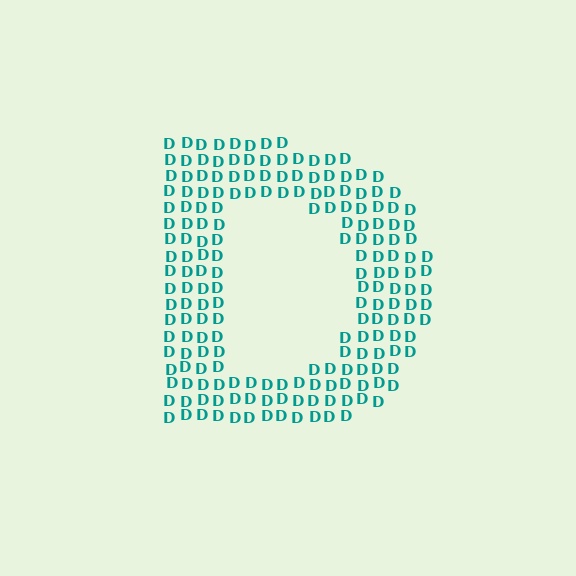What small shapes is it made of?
It is made of small letter D's.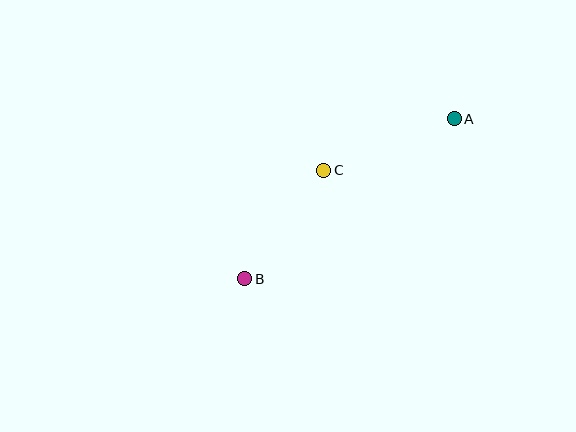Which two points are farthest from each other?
Points A and B are farthest from each other.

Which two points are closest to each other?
Points B and C are closest to each other.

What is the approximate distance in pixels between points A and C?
The distance between A and C is approximately 140 pixels.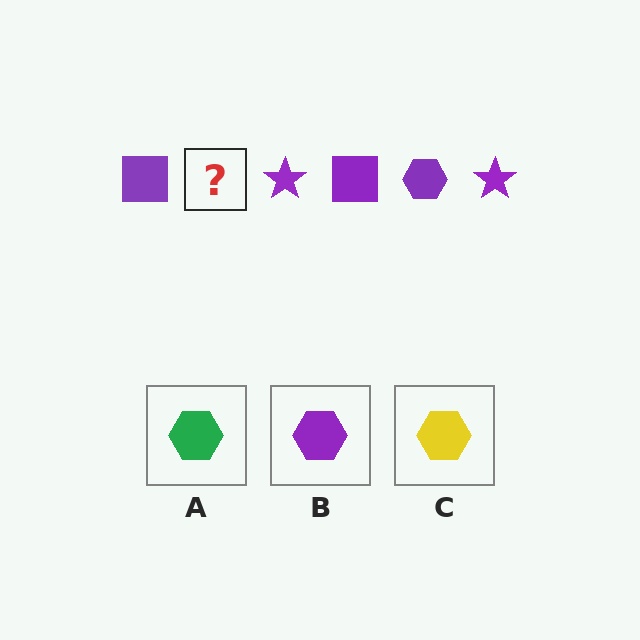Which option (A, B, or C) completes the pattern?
B.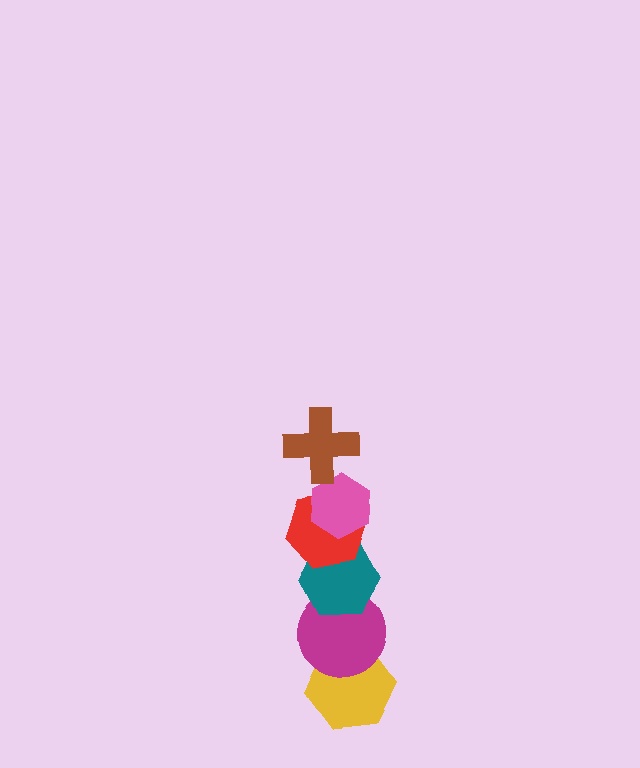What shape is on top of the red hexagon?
The pink hexagon is on top of the red hexagon.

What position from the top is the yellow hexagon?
The yellow hexagon is 6th from the top.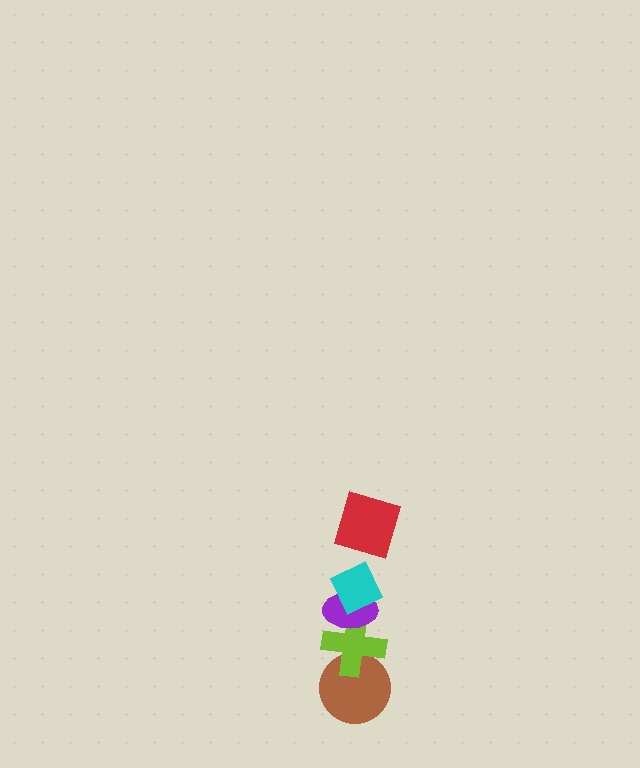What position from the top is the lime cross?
The lime cross is 4th from the top.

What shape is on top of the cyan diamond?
The red square is on top of the cyan diamond.